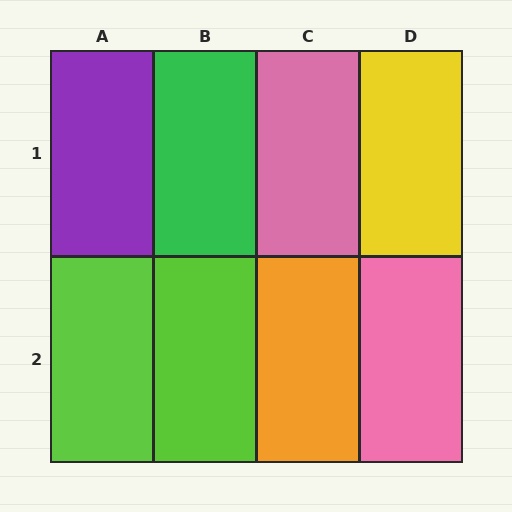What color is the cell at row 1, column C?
Pink.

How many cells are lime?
2 cells are lime.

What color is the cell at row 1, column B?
Green.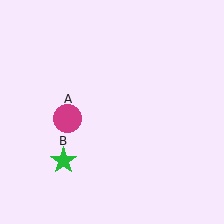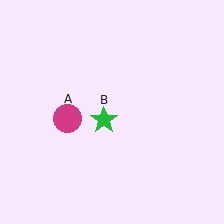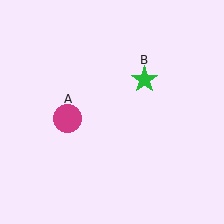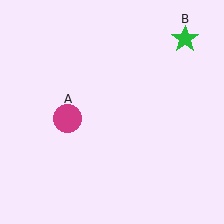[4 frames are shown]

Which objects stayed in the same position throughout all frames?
Magenta circle (object A) remained stationary.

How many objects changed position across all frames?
1 object changed position: green star (object B).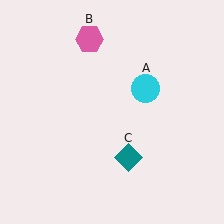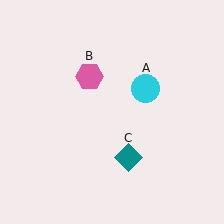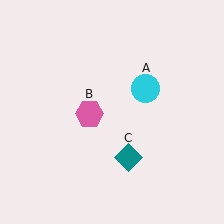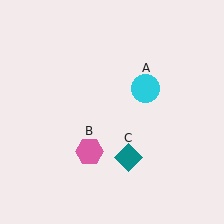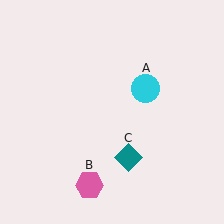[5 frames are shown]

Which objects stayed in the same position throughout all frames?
Cyan circle (object A) and teal diamond (object C) remained stationary.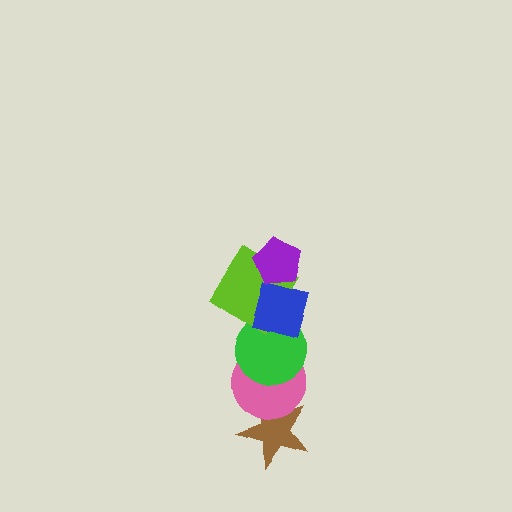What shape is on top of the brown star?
The pink circle is on top of the brown star.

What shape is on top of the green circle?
The lime diamond is on top of the green circle.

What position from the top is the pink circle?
The pink circle is 5th from the top.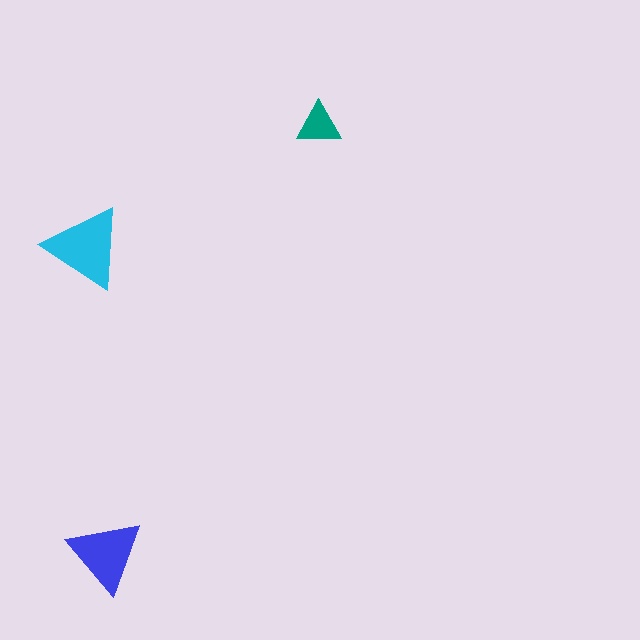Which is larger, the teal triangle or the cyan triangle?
The cyan one.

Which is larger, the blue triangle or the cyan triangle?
The cyan one.